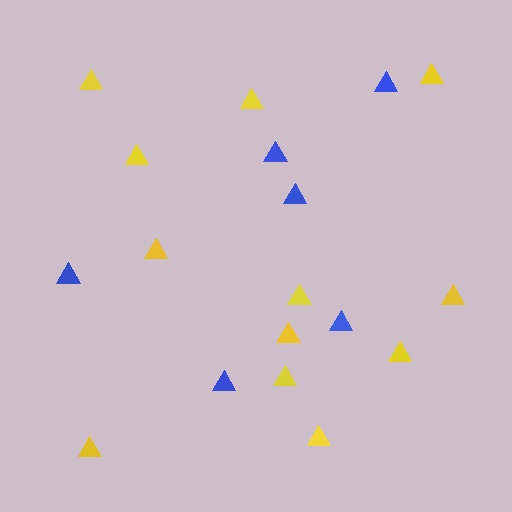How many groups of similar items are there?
There are 2 groups: one group of yellow triangles (12) and one group of blue triangles (6).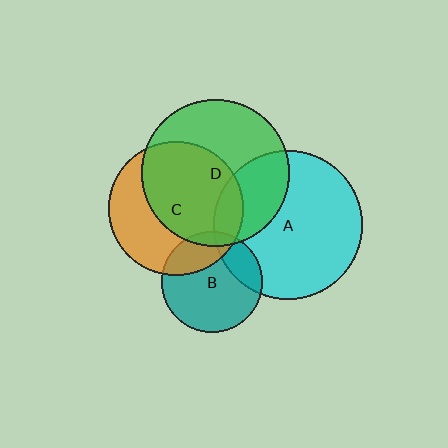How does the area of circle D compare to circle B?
Approximately 2.1 times.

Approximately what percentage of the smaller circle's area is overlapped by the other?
Approximately 25%.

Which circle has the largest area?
Circle A (cyan).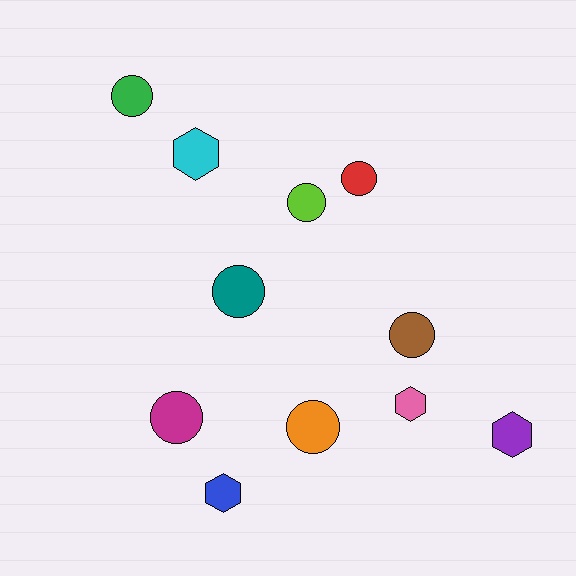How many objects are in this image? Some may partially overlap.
There are 11 objects.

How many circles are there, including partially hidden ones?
There are 7 circles.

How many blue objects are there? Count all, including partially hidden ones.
There is 1 blue object.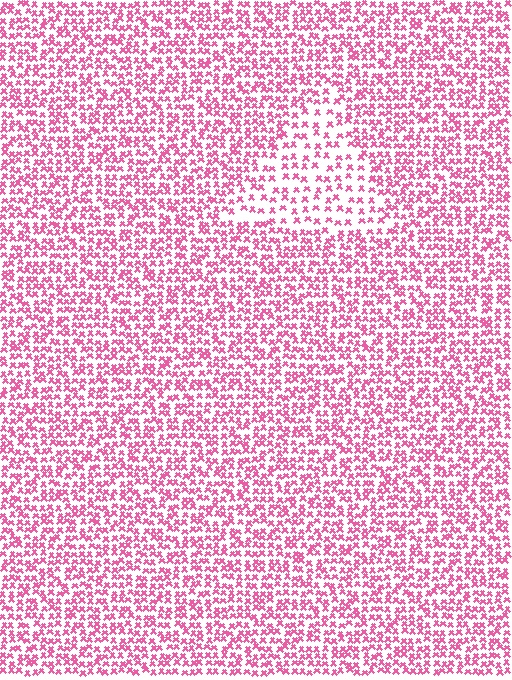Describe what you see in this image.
The image contains small pink elements arranged at two different densities. A triangle-shaped region is visible where the elements are less densely packed than the surrounding area.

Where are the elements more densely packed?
The elements are more densely packed outside the triangle boundary.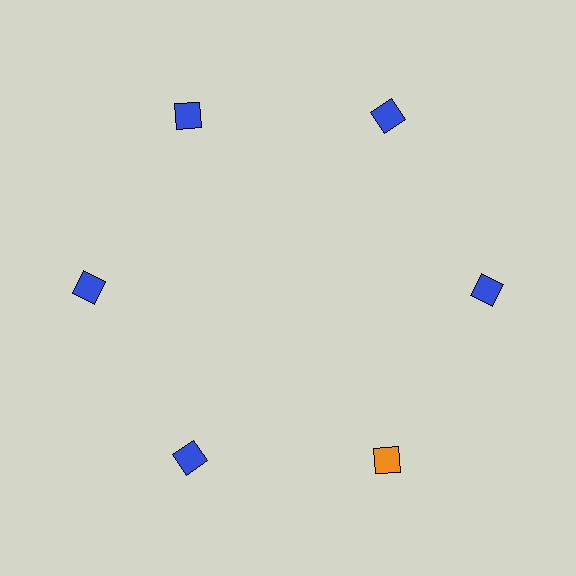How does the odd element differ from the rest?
It has a different color: orange instead of blue.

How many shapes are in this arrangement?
There are 6 shapes arranged in a ring pattern.